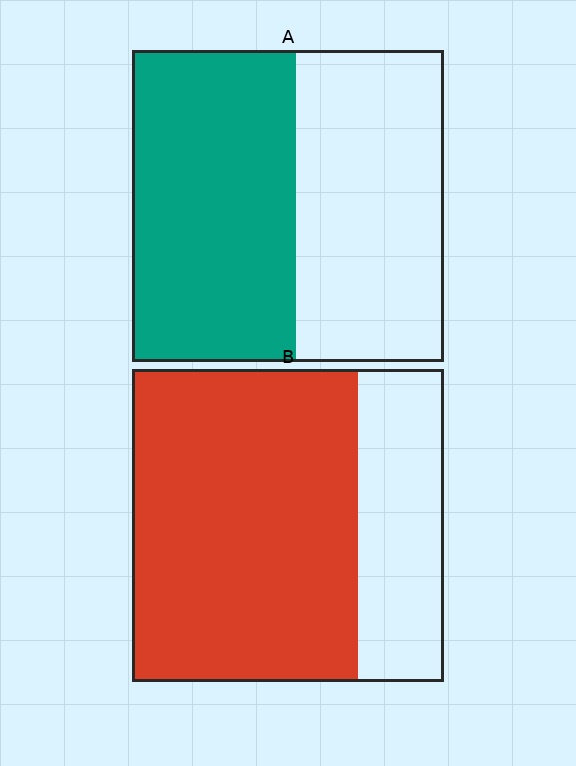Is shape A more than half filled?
Roughly half.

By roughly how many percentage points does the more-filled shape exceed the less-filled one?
By roughly 20 percentage points (B over A).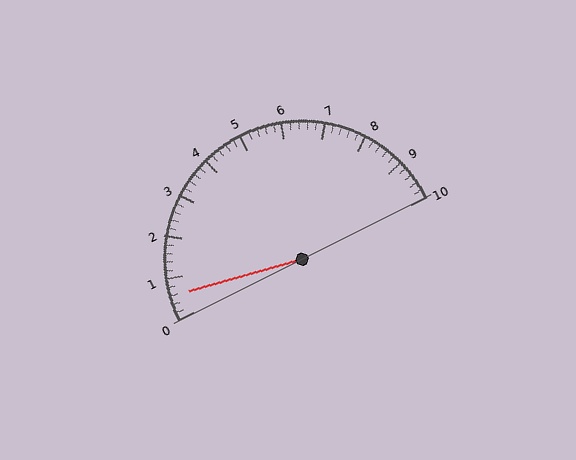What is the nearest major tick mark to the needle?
The nearest major tick mark is 1.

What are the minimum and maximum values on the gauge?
The gauge ranges from 0 to 10.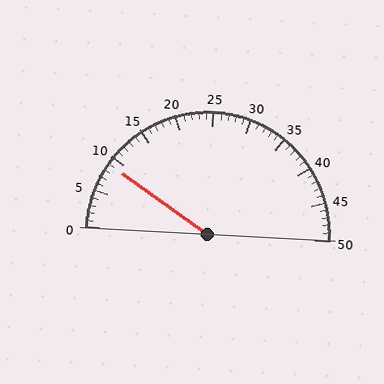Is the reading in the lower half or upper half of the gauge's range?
The reading is in the lower half of the range (0 to 50).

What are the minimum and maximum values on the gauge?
The gauge ranges from 0 to 50.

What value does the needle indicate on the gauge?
The needle indicates approximately 9.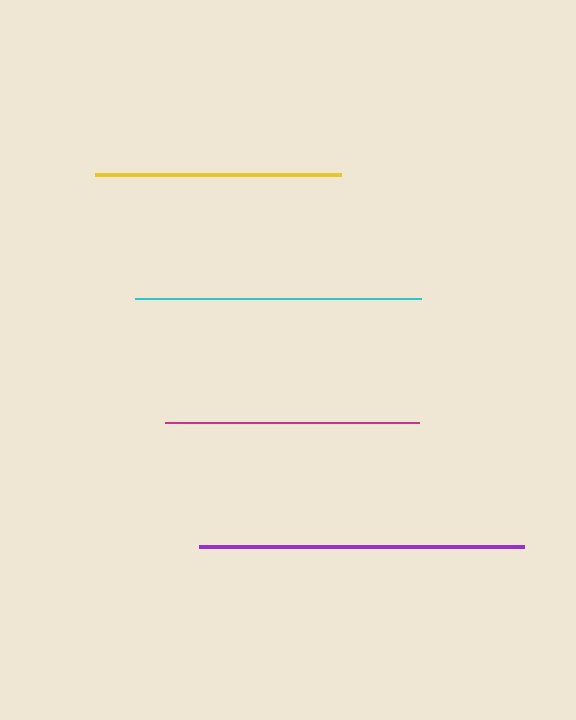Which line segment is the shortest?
The yellow line is the shortest at approximately 246 pixels.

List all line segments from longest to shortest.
From longest to shortest: purple, cyan, magenta, yellow.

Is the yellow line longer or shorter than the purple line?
The purple line is longer than the yellow line.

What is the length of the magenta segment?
The magenta segment is approximately 254 pixels long.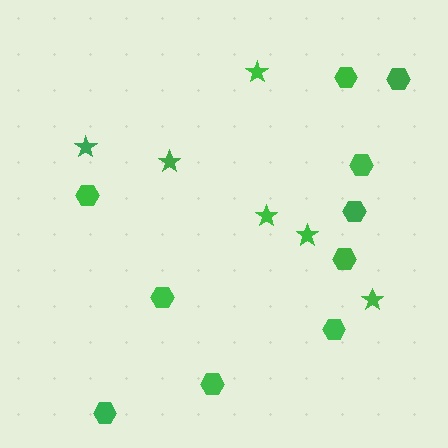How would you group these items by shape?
There are 2 groups: one group of stars (6) and one group of hexagons (10).